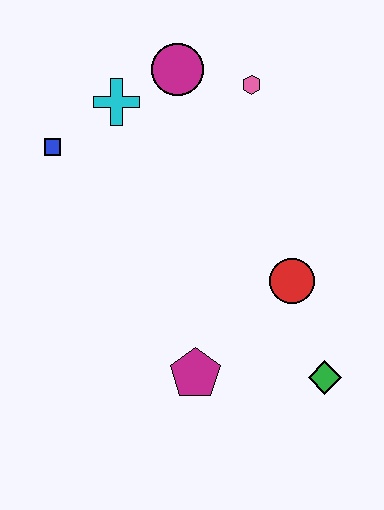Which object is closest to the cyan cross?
The magenta circle is closest to the cyan cross.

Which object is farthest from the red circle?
The blue square is farthest from the red circle.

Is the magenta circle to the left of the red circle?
Yes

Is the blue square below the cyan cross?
Yes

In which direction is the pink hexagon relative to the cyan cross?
The pink hexagon is to the right of the cyan cross.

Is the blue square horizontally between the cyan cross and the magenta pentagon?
No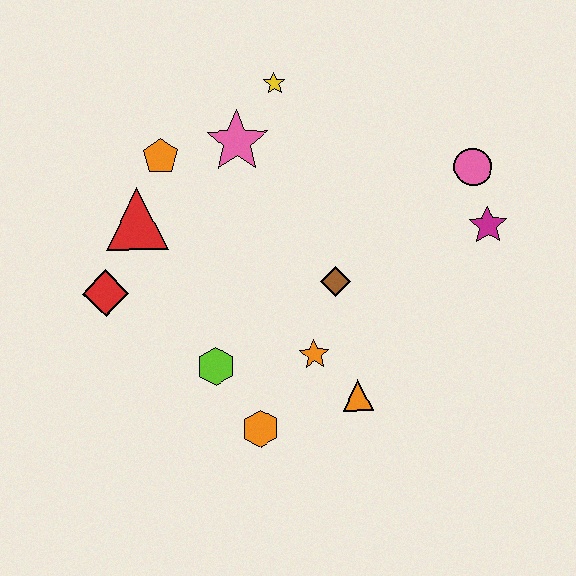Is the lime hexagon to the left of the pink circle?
Yes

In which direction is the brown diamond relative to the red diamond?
The brown diamond is to the right of the red diamond.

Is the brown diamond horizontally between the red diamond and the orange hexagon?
No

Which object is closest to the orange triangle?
The orange star is closest to the orange triangle.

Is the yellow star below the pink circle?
No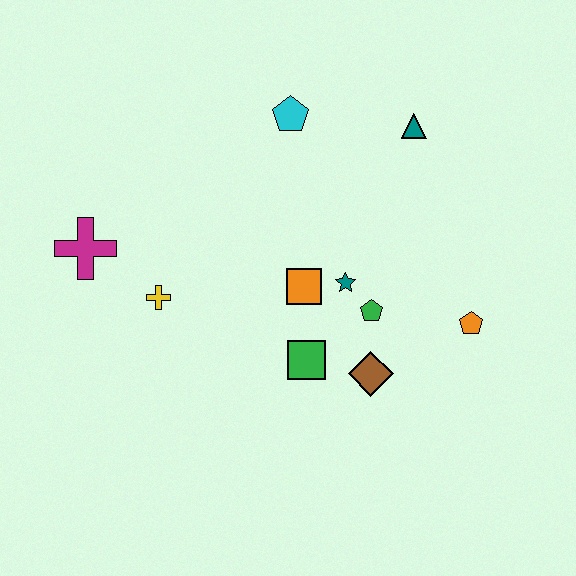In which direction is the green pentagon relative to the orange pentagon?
The green pentagon is to the left of the orange pentagon.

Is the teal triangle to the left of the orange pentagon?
Yes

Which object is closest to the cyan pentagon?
The teal triangle is closest to the cyan pentagon.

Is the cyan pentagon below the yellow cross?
No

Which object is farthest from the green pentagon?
The magenta cross is farthest from the green pentagon.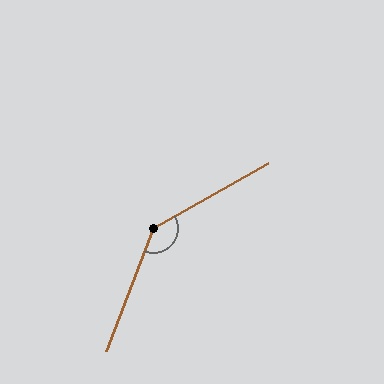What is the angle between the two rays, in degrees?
Approximately 140 degrees.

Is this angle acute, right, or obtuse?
It is obtuse.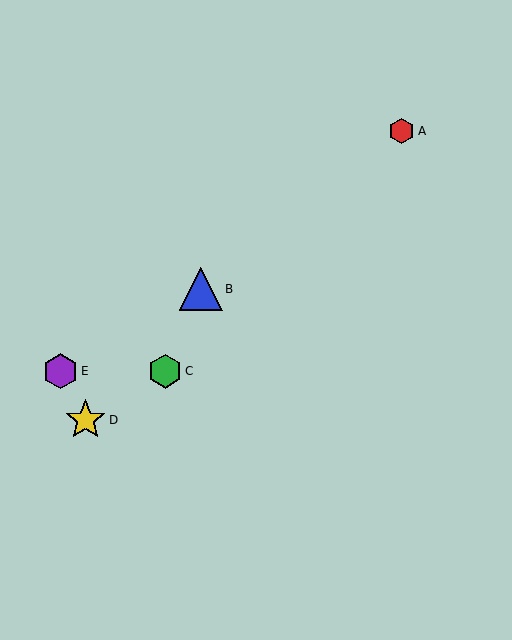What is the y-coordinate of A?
Object A is at y≈131.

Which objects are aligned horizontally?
Objects C, E are aligned horizontally.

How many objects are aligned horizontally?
2 objects (C, E) are aligned horizontally.